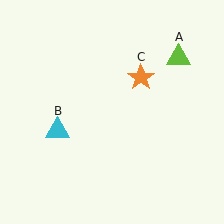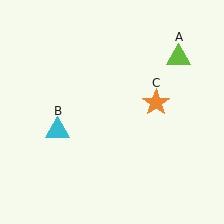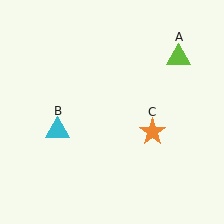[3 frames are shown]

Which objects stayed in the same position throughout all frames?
Lime triangle (object A) and cyan triangle (object B) remained stationary.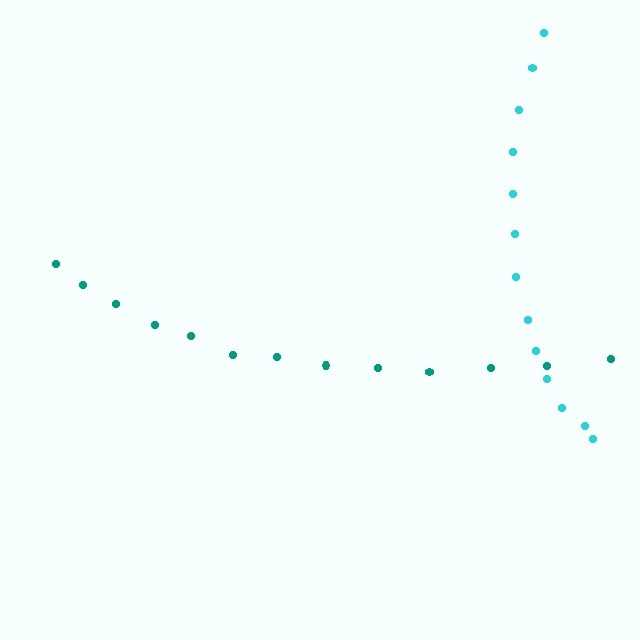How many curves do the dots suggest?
There are 2 distinct paths.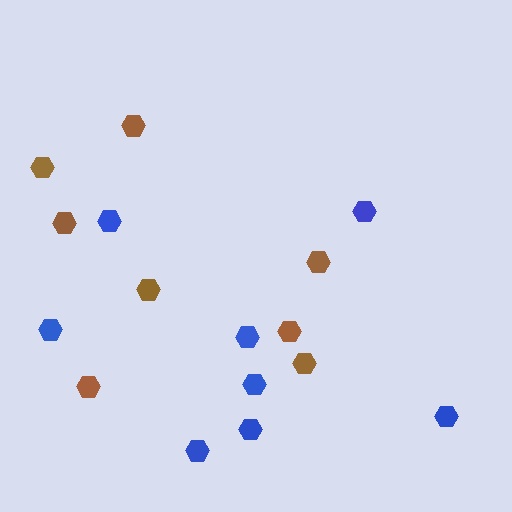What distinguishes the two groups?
There are 2 groups: one group of blue hexagons (8) and one group of brown hexagons (8).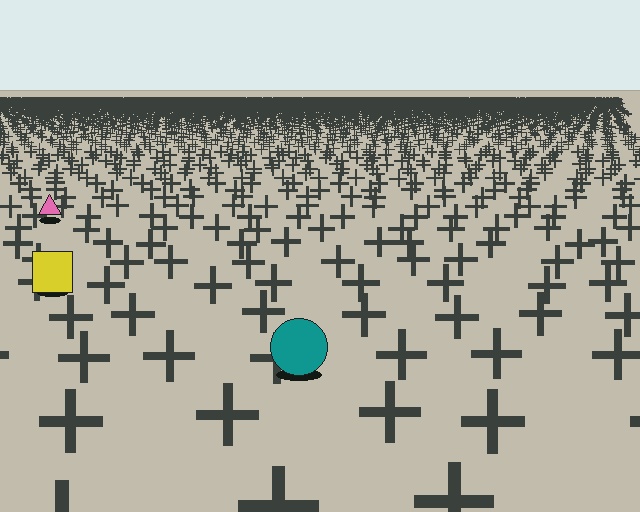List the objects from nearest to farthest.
From nearest to farthest: the teal circle, the yellow square, the pink triangle.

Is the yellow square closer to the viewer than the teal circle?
No. The teal circle is closer — you can tell from the texture gradient: the ground texture is coarser near it.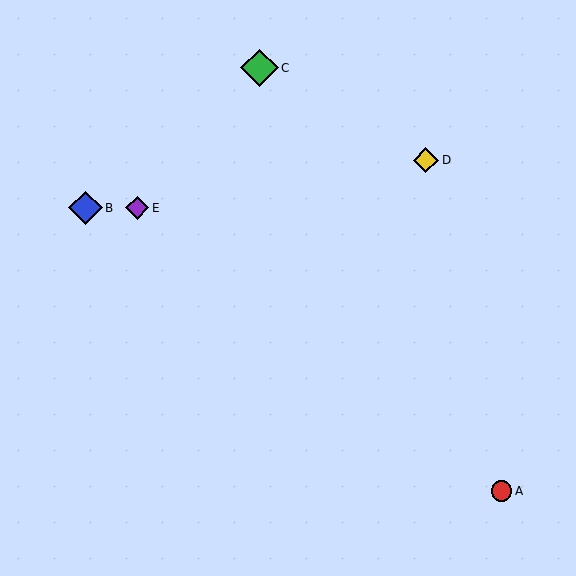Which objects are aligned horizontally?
Objects B, E are aligned horizontally.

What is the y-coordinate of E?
Object E is at y≈208.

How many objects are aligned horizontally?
2 objects (B, E) are aligned horizontally.